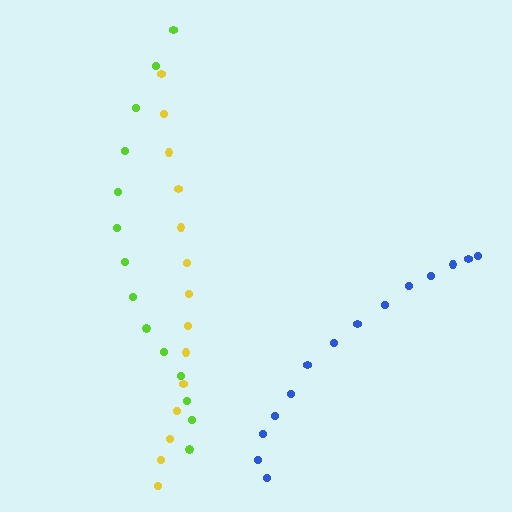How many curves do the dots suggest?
There are 3 distinct paths.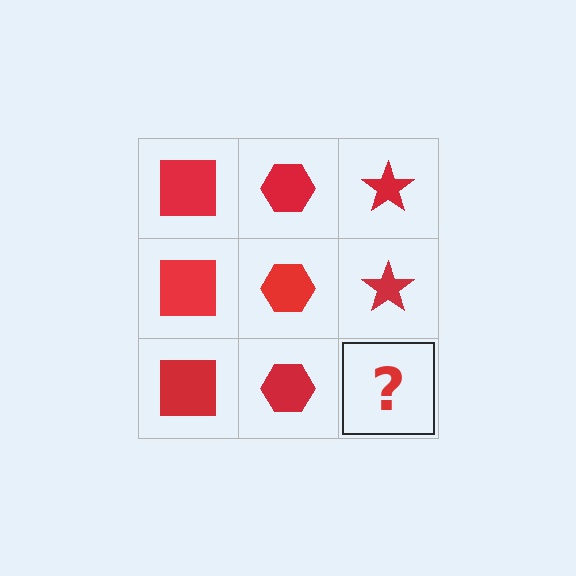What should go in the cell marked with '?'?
The missing cell should contain a red star.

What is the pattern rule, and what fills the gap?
The rule is that each column has a consistent shape. The gap should be filled with a red star.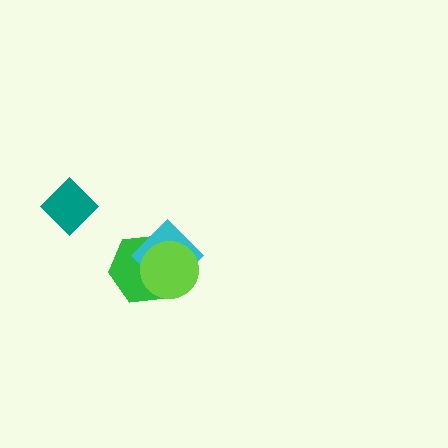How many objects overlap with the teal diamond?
0 objects overlap with the teal diamond.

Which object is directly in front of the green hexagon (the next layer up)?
The cyan diamond is directly in front of the green hexagon.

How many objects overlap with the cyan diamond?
2 objects overlap with the cyan diamond.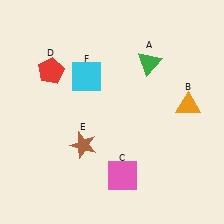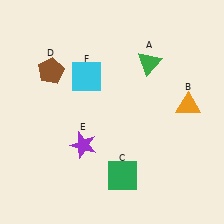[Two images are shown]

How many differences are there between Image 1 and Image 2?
There are 3 differences between the two images.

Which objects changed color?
C changed from pink to green. D changed from red to brown. E changed from brown to purple.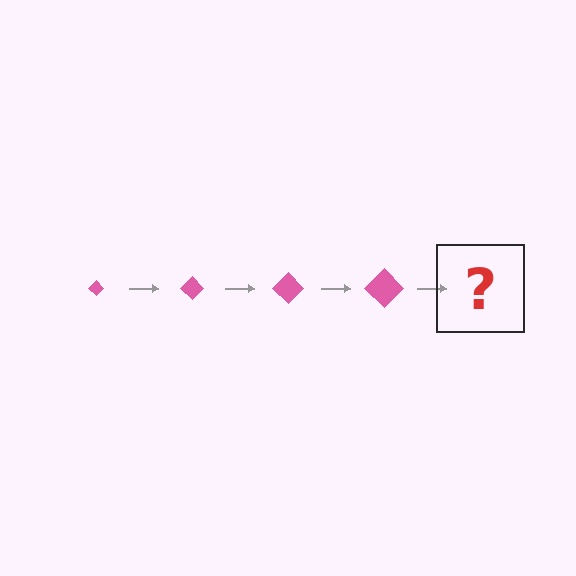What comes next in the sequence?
The next element should be a pink diamond, larger than the previous one.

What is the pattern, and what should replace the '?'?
The pattern is that the diamond gets progressively larger each step. The '?' should be a pink diamond, larger than the previous one.